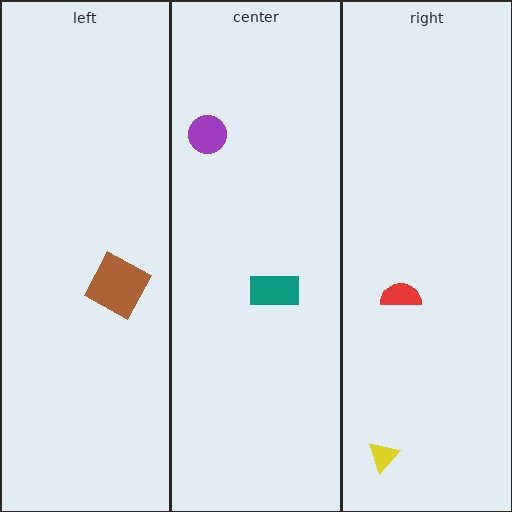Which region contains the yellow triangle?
The right region.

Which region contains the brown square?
The left region.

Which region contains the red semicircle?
The right region.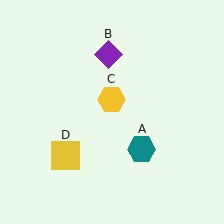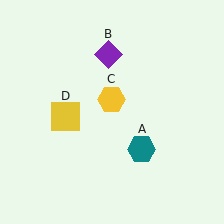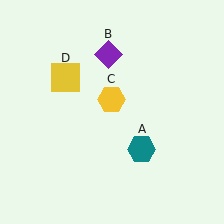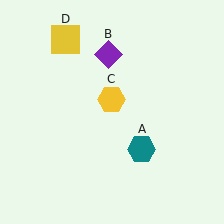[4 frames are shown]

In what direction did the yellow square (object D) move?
The yellow square (object D) moved up.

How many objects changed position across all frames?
1 object changed position: yellow square (object D).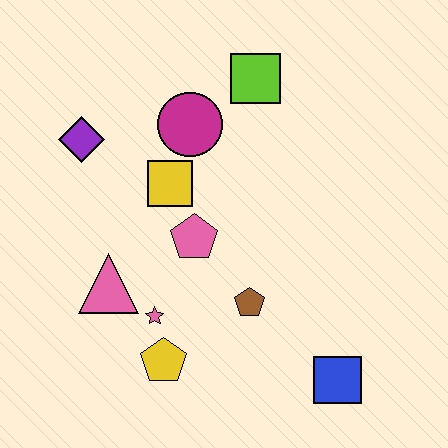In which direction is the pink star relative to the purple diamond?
The pink star is below the purple diamond.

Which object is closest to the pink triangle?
The pink star is closest to the pink triangle.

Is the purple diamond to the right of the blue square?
No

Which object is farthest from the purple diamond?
The blue square is farthest from the purple diamond.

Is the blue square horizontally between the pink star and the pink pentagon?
No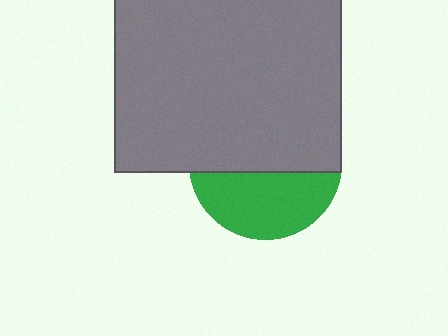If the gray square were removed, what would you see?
You would see the complete green circle.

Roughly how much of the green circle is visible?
A small part of it is visible (roughly 42%).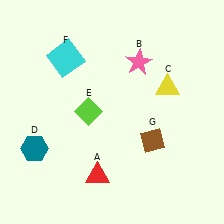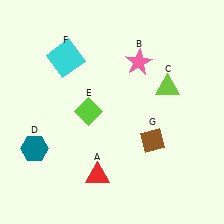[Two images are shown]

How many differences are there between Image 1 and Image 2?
There is 1 difference between the two images.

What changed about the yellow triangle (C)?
In Image 1, C is yellow. In Image 2, it changed to lime.